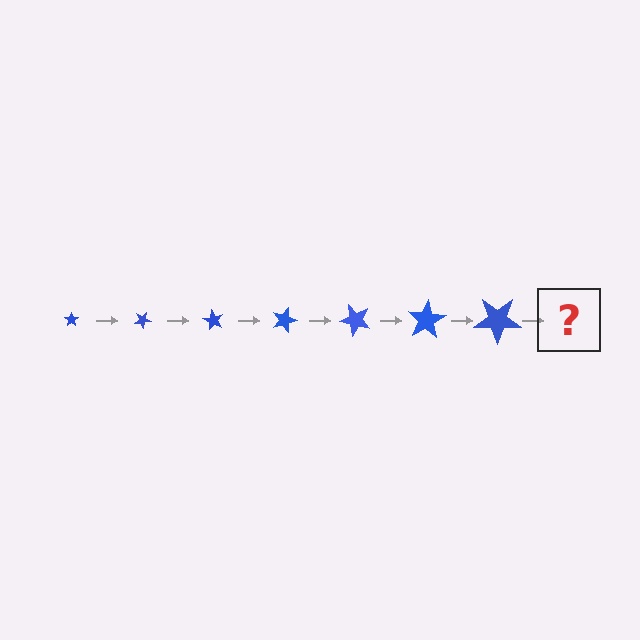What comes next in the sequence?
The next element should be a star, larger than the previous one and rotated 210 degrees from the start.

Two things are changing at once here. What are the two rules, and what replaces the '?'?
The two rules are that the star grows larger each step and it rotates 30 degrees each step. The '?' should be a star, larger than the previous one and rotated 210 degrees from the start.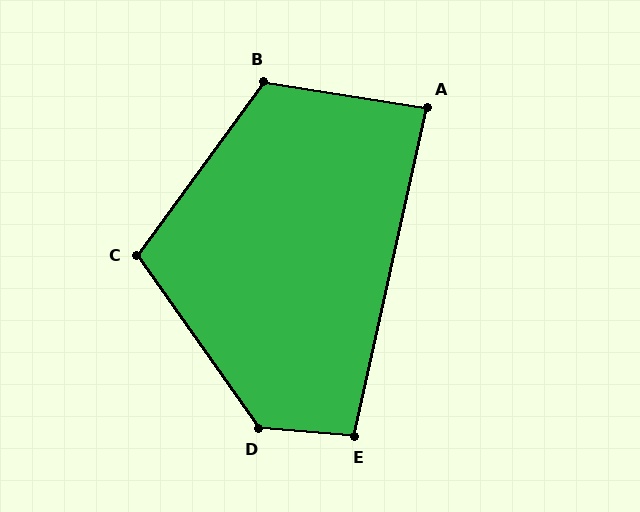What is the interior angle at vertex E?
Approximately 98 degrees (obtuse).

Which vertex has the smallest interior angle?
A, at approximately 87 degrees.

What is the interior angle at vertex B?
Approximately 117 degrees (obtuse).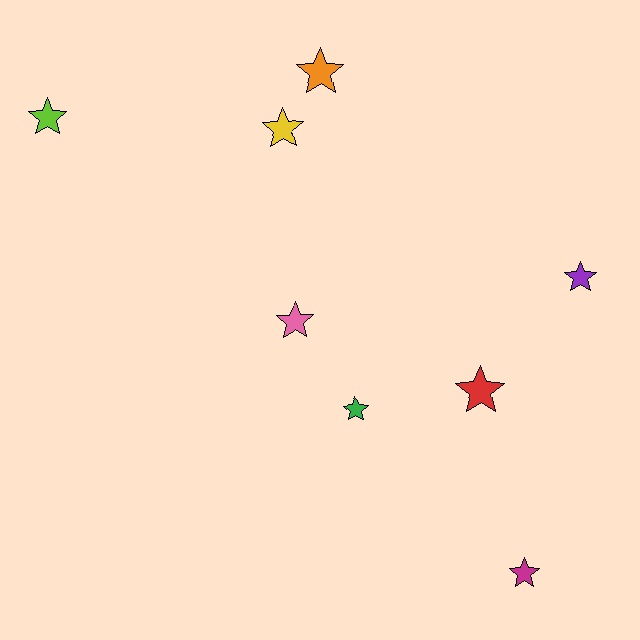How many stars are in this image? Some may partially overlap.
There are 8 stars.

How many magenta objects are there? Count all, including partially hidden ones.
There is 1 magenta object.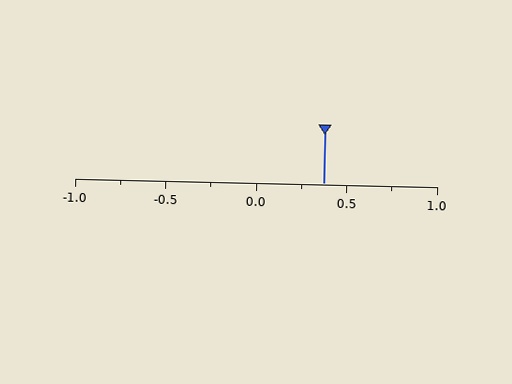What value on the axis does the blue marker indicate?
The marker indicates approximately 0.38.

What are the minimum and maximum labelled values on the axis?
The axis runs from -1.0 to 1.0.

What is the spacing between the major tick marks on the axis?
The major ticks are spaced 0.5 apart.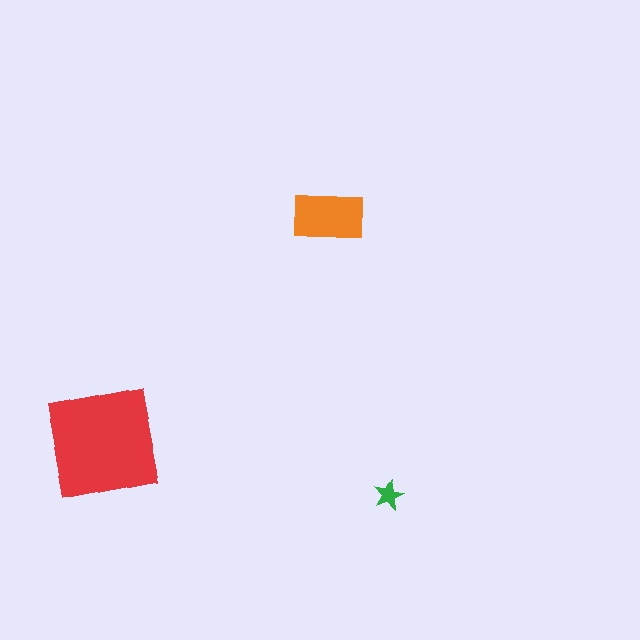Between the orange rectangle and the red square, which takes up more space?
The red square.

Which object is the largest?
The red square.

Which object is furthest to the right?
The green star is rightmost.